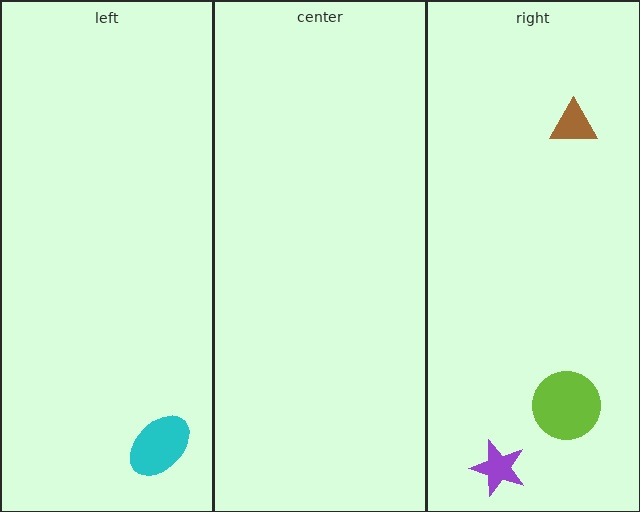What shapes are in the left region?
The cyan ellipse.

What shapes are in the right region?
The brown triangle, the lime circle, the purple star.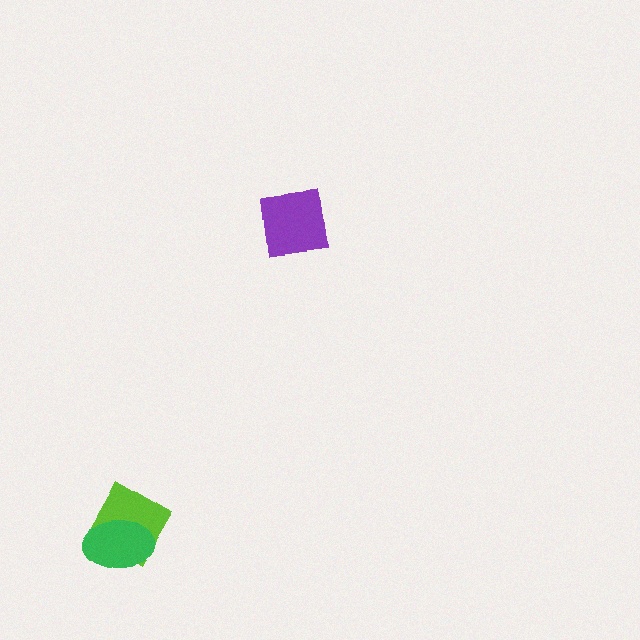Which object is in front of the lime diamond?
The green ellipse is in front of the lime diamond.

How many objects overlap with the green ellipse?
1 object overlaps with the green ellipse.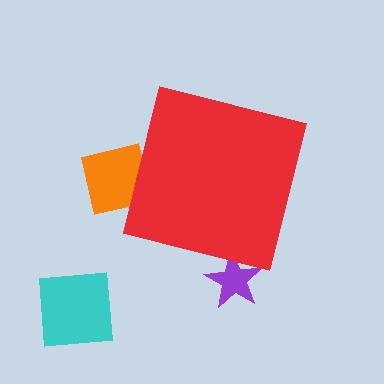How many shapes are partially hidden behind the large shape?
2 shapes are partially hidden.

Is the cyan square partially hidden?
No, the cyan square is fully visible.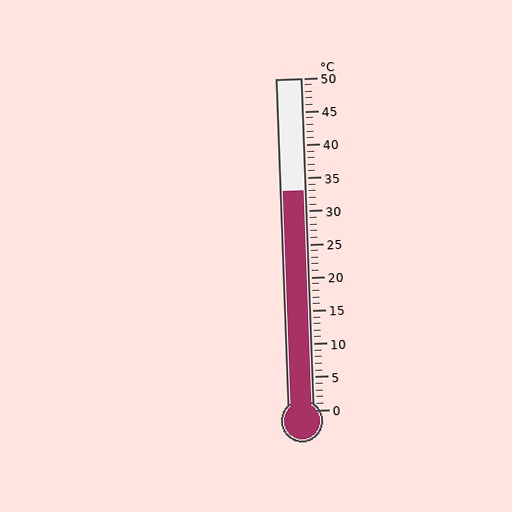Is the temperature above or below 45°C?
The temperature is below 45°C.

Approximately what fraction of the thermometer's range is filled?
The thermometer is filled to approximately 65% of its range.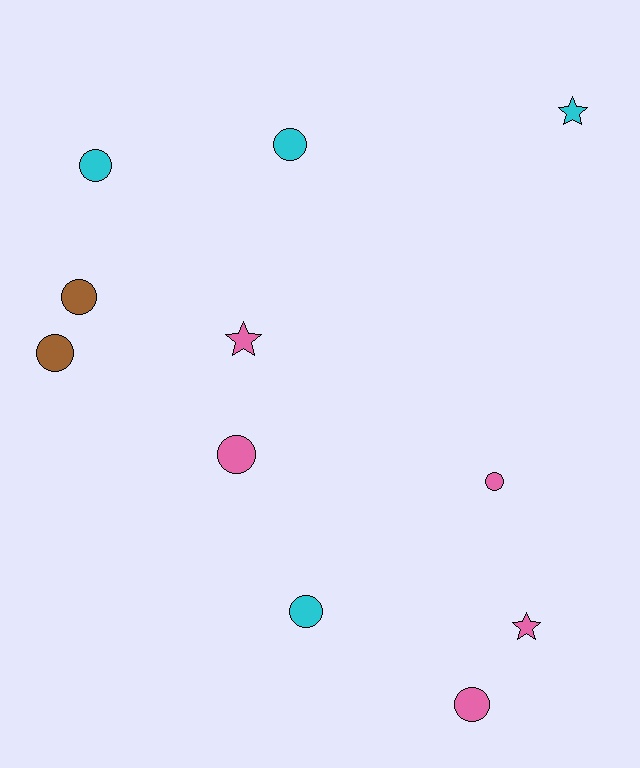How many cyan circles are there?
There are 3 cyan circles.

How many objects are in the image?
There are 11 objects.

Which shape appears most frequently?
Circle, with 8 objects.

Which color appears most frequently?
Pink, with 5 objects.